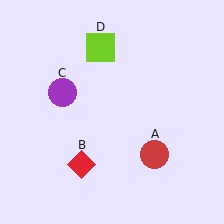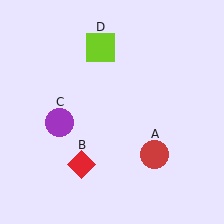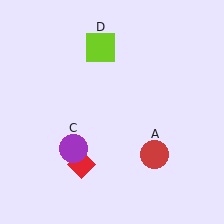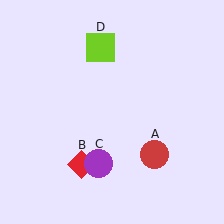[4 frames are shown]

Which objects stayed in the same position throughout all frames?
Red circle (object A) and red diamond (object B) and lime square (object D) remained stationary.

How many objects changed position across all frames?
1 object changed position: purple circle (object C).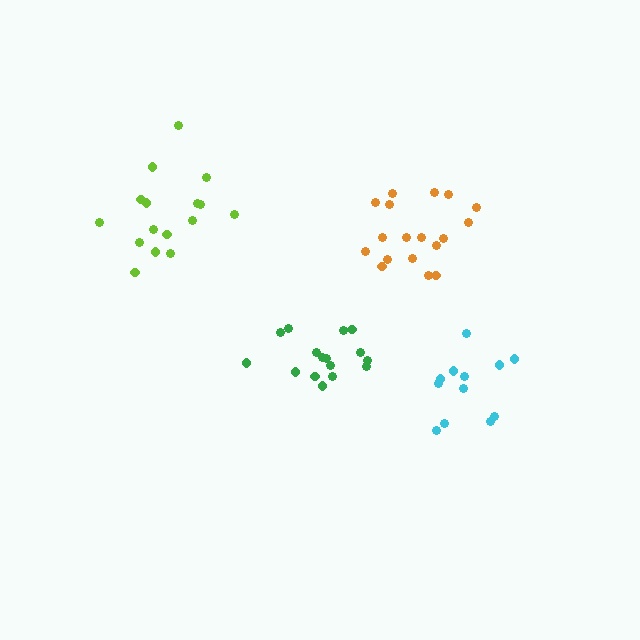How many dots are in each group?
Group 1: 12 dots, Group 2: 16 dots, Group 3: 18 dots, Group 4: 16 dots (62 total).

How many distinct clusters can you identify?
There are 4 distinct clusters.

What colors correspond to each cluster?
The clusters are colored: cyan, green, orange, lime.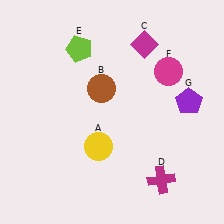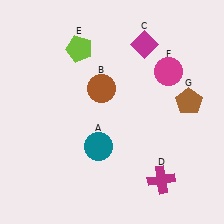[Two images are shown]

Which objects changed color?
A changed from yellow to teal. G changed from purple to brown.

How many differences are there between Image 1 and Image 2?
There are 2 differences between the two images.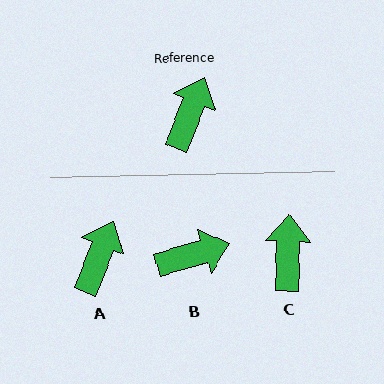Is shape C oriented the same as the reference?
No, it is off by about 20 degrees.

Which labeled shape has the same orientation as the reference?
A.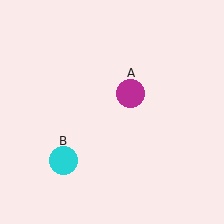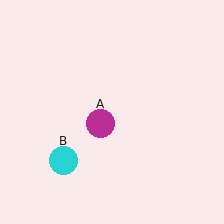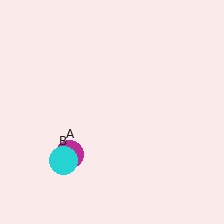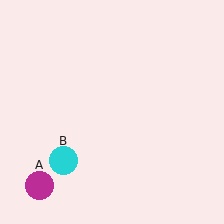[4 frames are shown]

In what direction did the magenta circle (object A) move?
The magenta circle (object A) moved down and to the left.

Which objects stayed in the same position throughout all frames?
Cyan circle (object B) remained stationary.